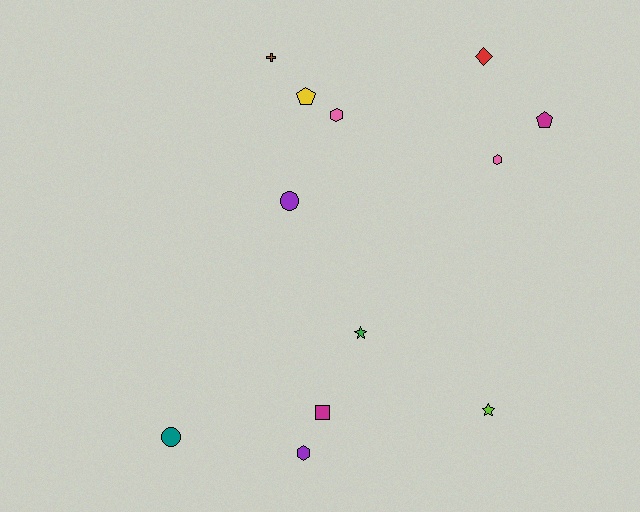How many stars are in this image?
There are 2 stars.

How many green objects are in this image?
There is 1 green object.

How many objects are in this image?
There are 12 objects.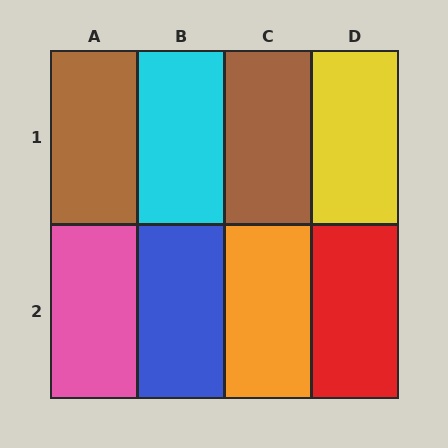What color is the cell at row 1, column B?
Cyan.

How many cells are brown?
2 cells are brown.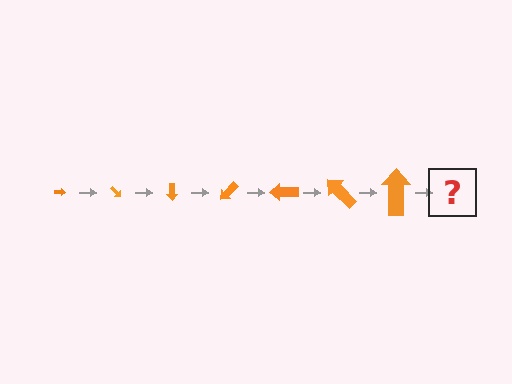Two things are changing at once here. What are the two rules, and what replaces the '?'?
The two rules are that the arrow grows larger each step and it rotates 45 degrees each step. The '?' should be an arrow, larger than the previous one and rotated 315 degrees from the start.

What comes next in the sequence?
The next element should be an arrow, larger than the previous one and rotated 315 degrees from the start.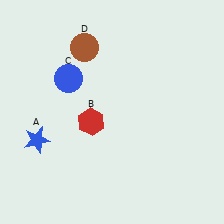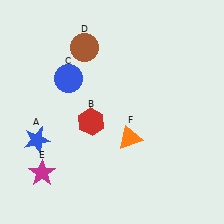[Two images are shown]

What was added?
A magenta star (E), an orange triangle (F) were added in Image 2.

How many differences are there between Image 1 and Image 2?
There are 2 differences between the two images.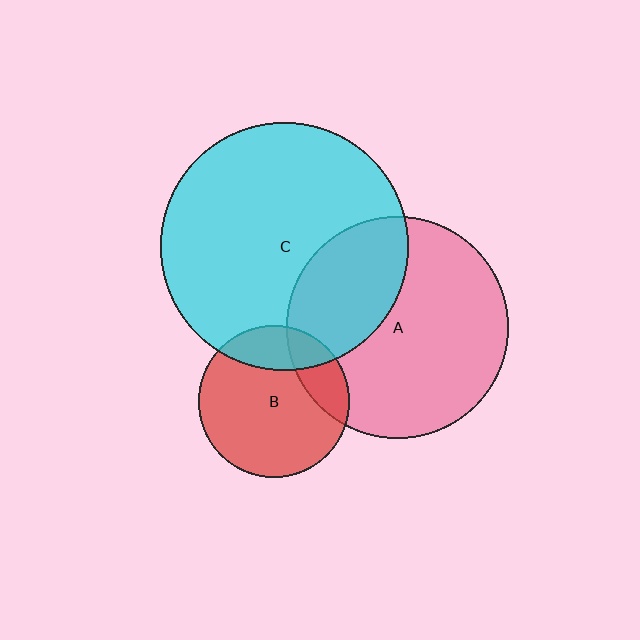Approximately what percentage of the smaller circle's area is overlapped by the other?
Approximately 35%.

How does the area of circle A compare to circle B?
Approximately 2.2 times.